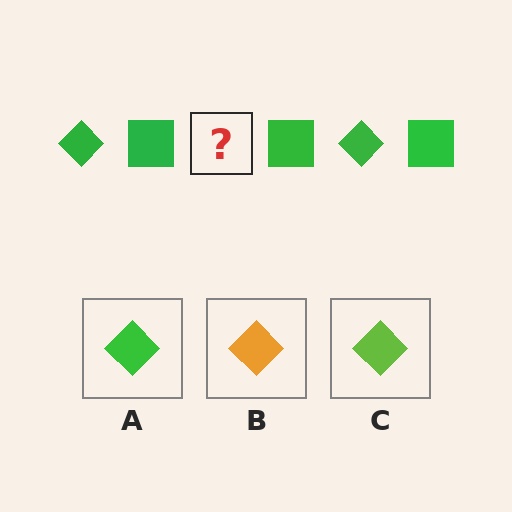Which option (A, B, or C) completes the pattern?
A.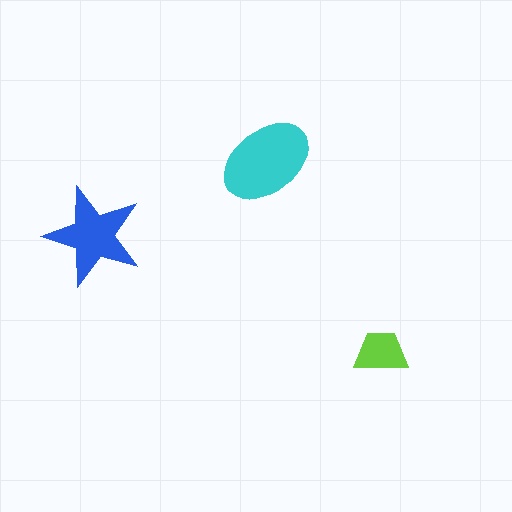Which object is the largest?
The cyan ellipse.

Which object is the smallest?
The lime trapezoid.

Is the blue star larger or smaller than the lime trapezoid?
Larger.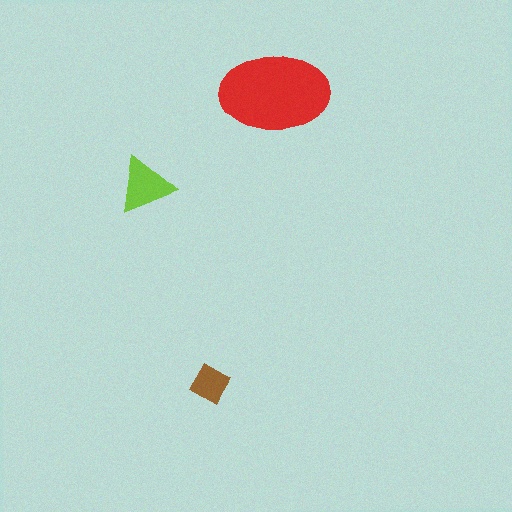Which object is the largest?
The red ellipse.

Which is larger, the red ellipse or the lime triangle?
The red ellipse.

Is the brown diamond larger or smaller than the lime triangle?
Smaller.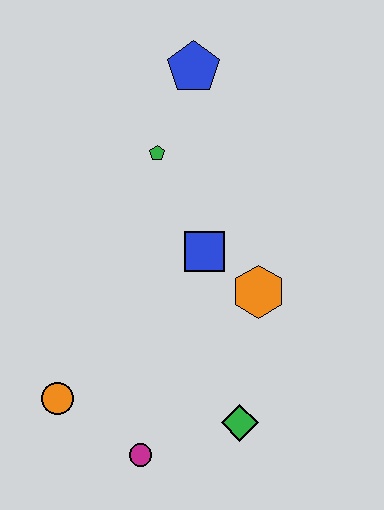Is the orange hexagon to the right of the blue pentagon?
Yes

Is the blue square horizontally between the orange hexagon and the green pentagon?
Yes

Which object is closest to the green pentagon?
The blue pentagon is closest to the green pentagon.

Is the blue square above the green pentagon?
No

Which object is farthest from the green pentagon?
The magenta circle is farthest from the green pentagon.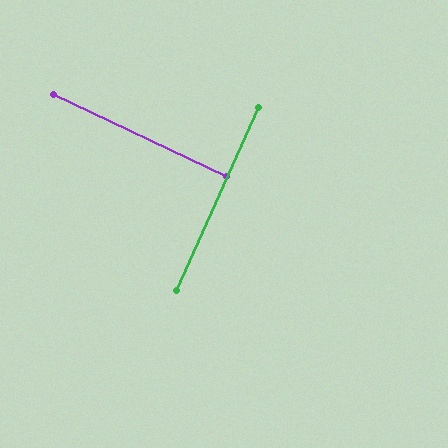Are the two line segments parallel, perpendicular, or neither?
Perpendicular — they meet at approximately 89°.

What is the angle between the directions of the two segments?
Approximately 89 degrees.